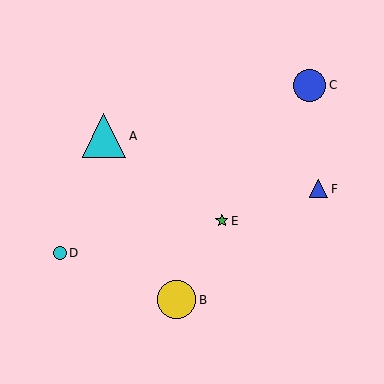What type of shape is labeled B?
Shape B is a yellow circle.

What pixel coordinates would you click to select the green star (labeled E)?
Click at (222, 221) to select the green star E.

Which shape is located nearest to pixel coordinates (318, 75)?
The blue circle (labeled C) at (310, 85) is nearest to that location.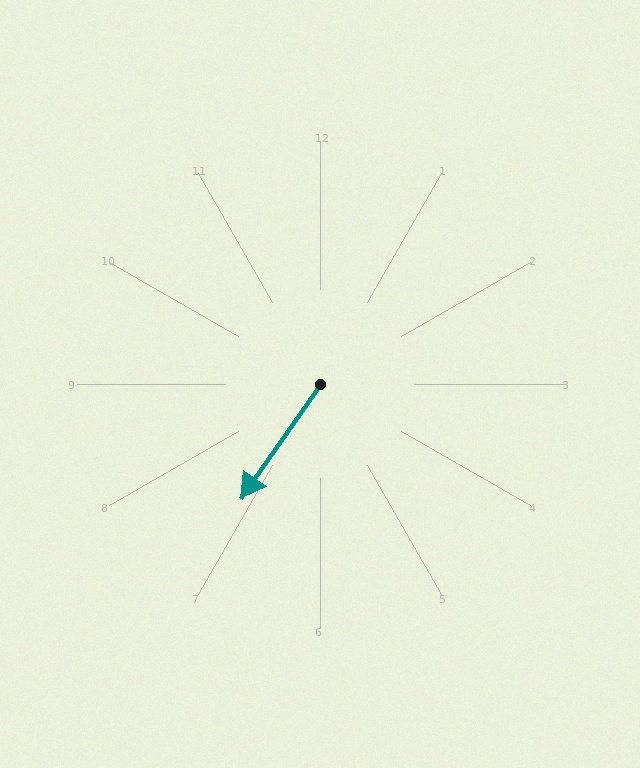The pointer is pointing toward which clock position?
Roughly 7 o'clock.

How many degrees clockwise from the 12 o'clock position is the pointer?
Approximately 215 degrees.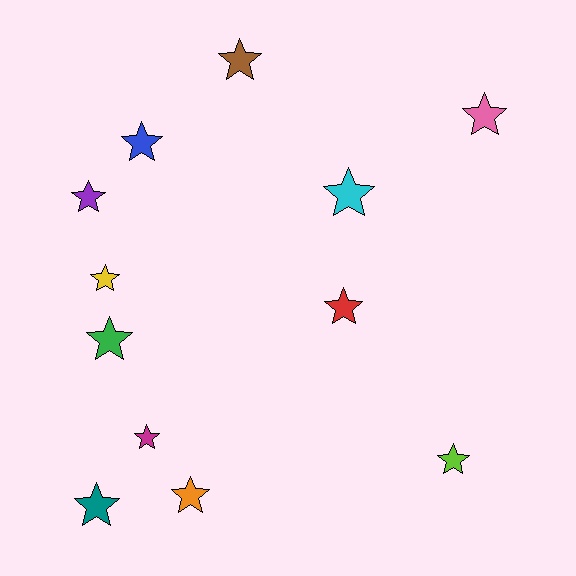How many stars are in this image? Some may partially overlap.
There are 12 stars.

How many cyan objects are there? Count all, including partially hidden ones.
There is 1 cyan object.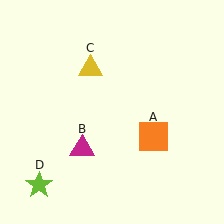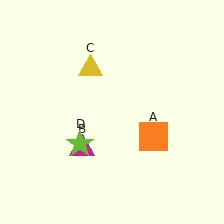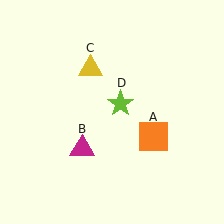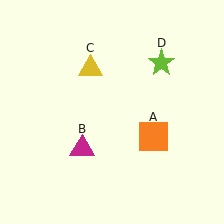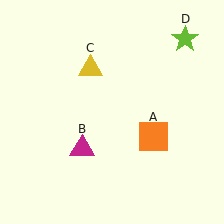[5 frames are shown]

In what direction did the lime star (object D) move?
The lime star (object D) moved up and to the right.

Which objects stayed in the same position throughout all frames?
Orange square (object A) and magenta triangle (object B) and yellow triangle (object C) remained stationary.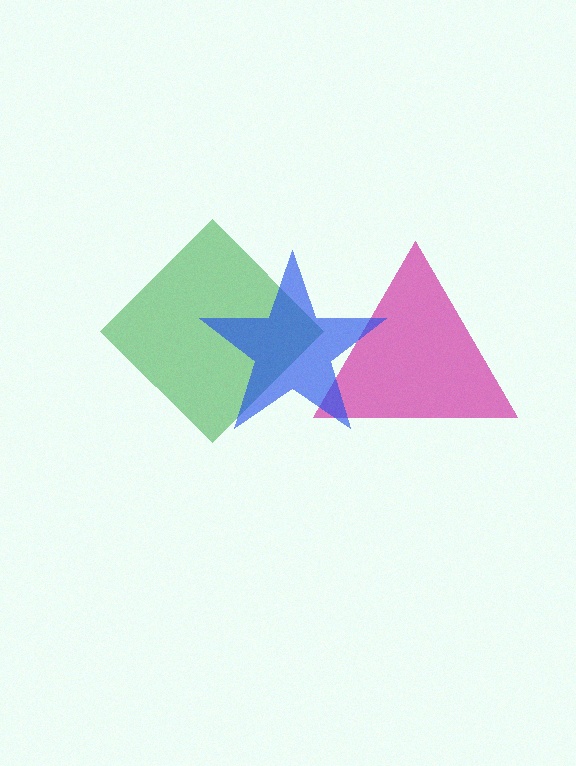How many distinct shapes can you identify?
There are 3 distinct shapes: a magenta triangle, a green diamond, a blue star.